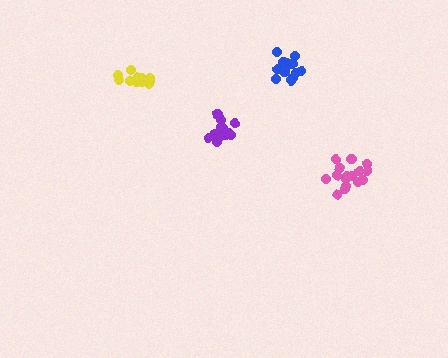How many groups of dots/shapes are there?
There are 4 groups.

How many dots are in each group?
Group 1: 17 dots, Group 2: 16 dots, Group 3: 14 dots, Group 4: 12 dots (59 total).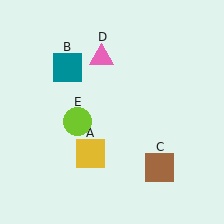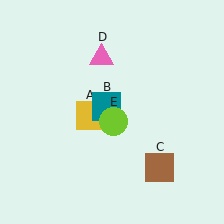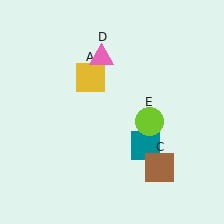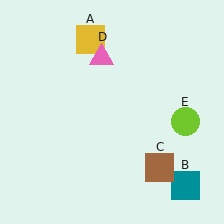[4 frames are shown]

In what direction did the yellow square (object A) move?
The yellow square (object A) moved up.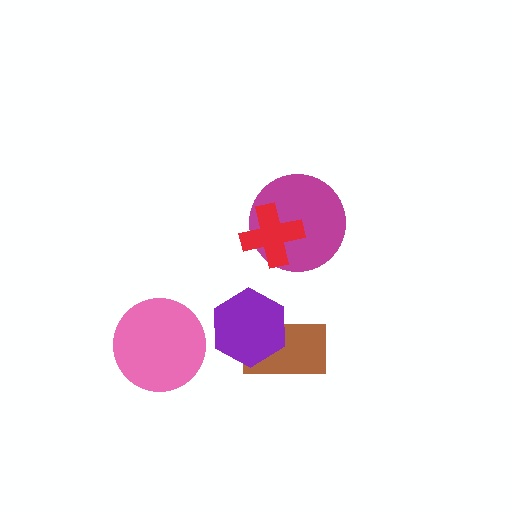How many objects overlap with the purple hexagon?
1 object overlaps with the purple hexagon.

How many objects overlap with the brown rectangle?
1 object overlaps with the brown rectangle.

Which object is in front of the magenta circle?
The red cross is in front of the magenta circle.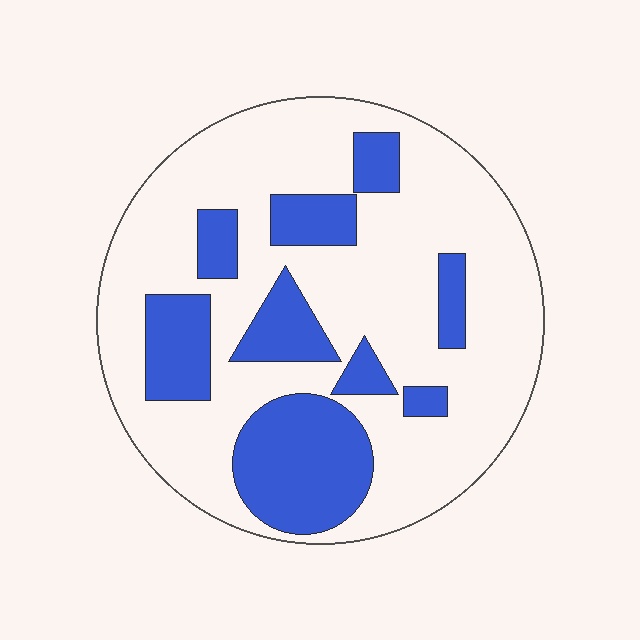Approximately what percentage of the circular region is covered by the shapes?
Approximately 30%.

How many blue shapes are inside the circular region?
9.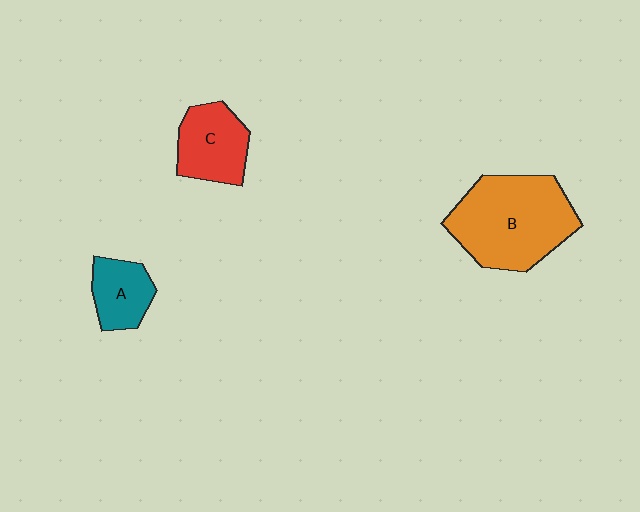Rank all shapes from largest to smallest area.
From largest to smallest: B (orange), C (red), A (teal).